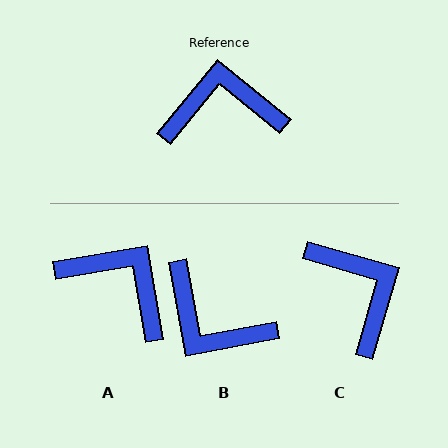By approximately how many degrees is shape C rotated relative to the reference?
Approximately 67 degrees clockwise.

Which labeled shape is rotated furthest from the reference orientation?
B, about 140 degrees away.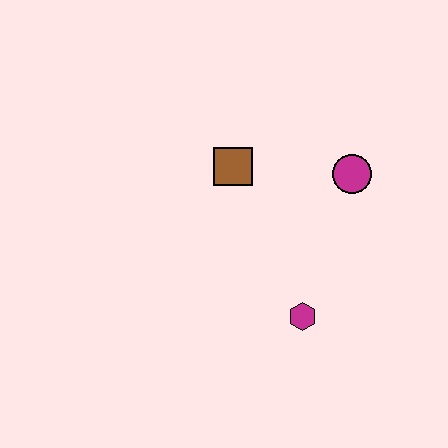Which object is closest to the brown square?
The magenta circle is closest to the brown square.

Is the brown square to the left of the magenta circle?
Yes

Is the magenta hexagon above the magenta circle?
No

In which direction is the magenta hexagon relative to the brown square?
The magenta hexagon is below the brown square.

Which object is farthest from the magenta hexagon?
The brown square is farthest from the magenta hexagon.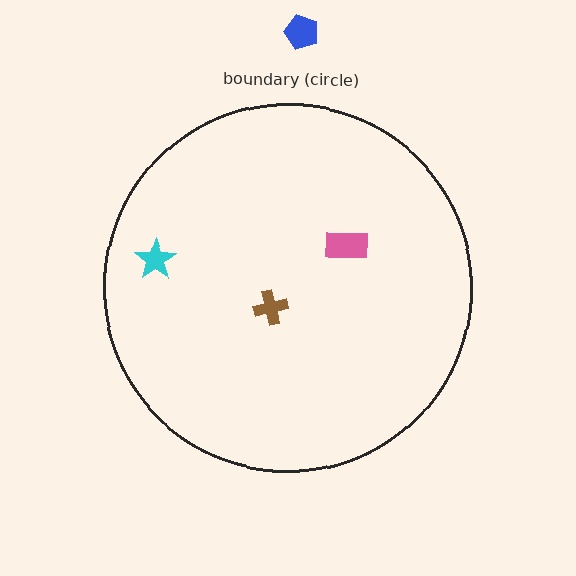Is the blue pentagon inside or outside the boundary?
Outside.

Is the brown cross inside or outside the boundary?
Inside.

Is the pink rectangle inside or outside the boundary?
Inside.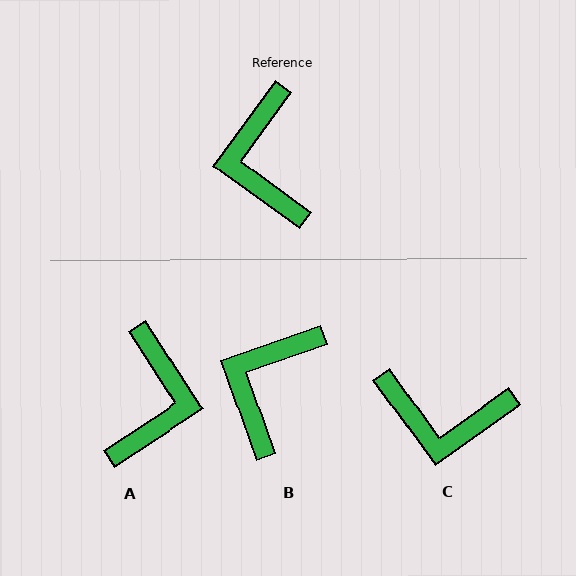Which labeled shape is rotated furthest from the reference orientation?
A, about 159 degrees away.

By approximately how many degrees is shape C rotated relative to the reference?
Approximately 72 degrees counter-clockwise.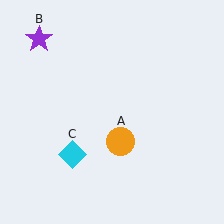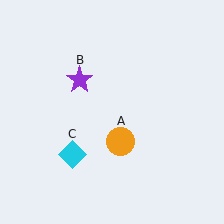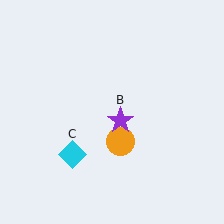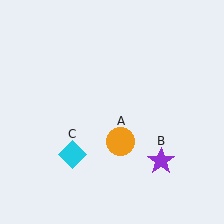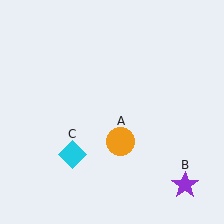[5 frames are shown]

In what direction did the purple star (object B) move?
The purple star (object B) moved down and to the right.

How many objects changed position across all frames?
1 object changed position: purple star (object B).